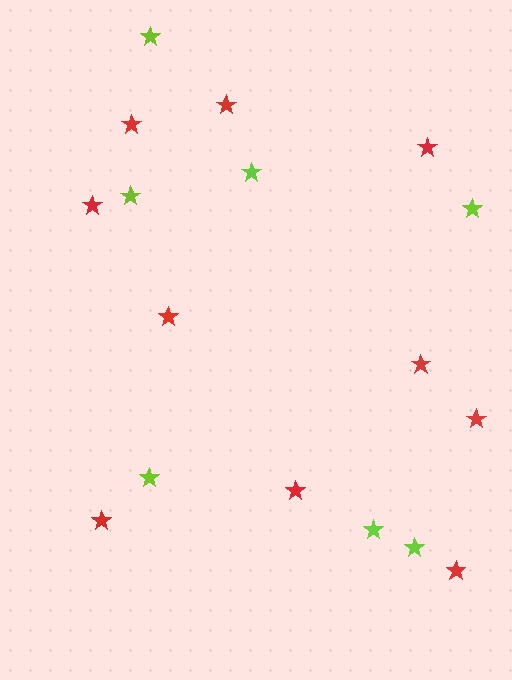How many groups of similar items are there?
There are 2 groups: one group of red stars (10) and one group of lime stars (7).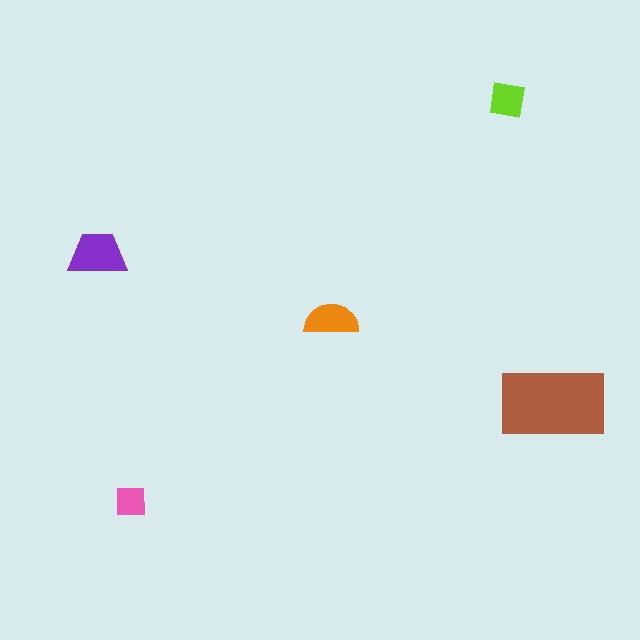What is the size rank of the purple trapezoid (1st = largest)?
2nd.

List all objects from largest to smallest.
The brown rectangle, the purple trapezoid, the orange semicircle, the lime square, the pink square.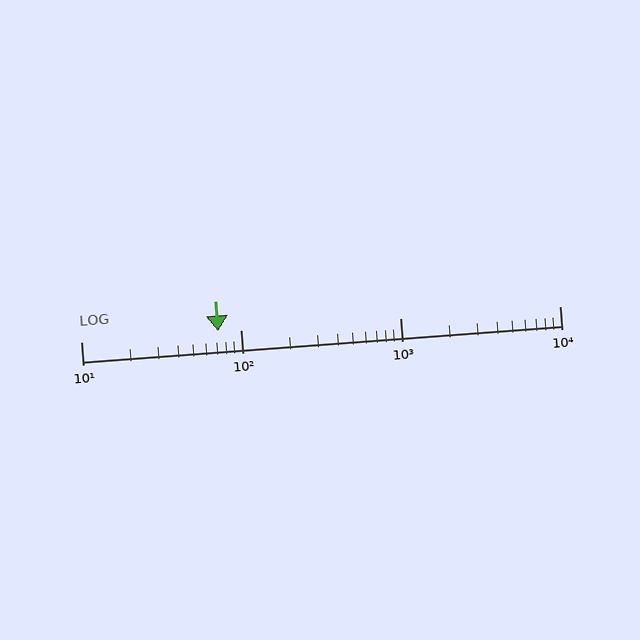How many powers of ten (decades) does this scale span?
The scale spans 3 decades, from 10 to 10000.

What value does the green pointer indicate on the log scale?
The pointer indicates approximately 72.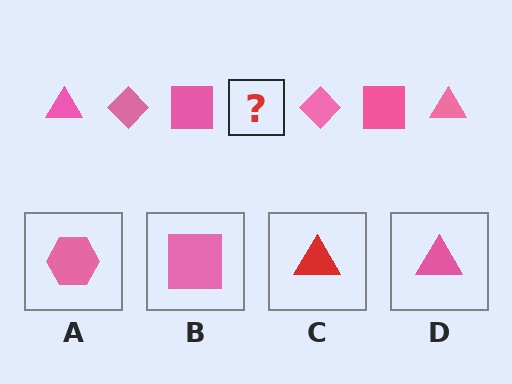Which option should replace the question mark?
Option D.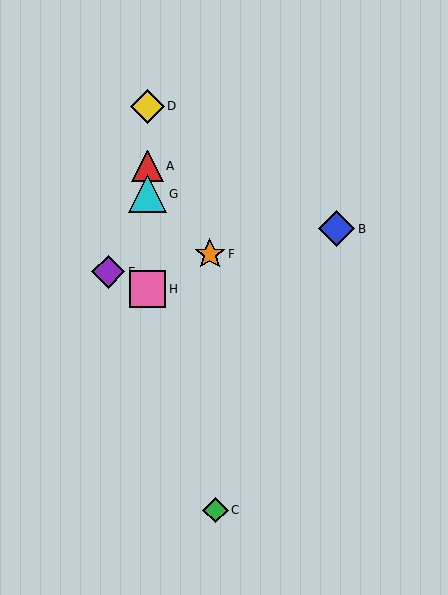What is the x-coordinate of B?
Object B is at x≈337.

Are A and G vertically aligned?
Yes, both are at x≈147.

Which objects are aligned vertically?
Objects A, D, G, H are aligned vertically.